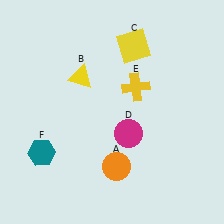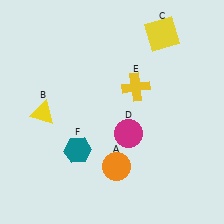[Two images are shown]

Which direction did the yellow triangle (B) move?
The yellow triangle (B) moved left.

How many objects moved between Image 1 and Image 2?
3 objects moved between the two images.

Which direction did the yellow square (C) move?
The yellow square (C) moved right.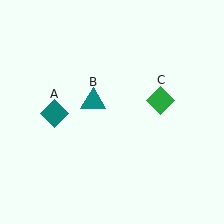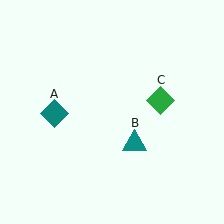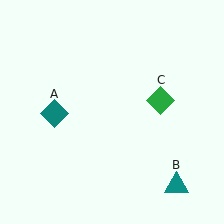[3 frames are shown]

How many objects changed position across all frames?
1 object changed position: teal triangle (object B).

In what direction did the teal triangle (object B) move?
The teal triangle (object B) moved down and to the right.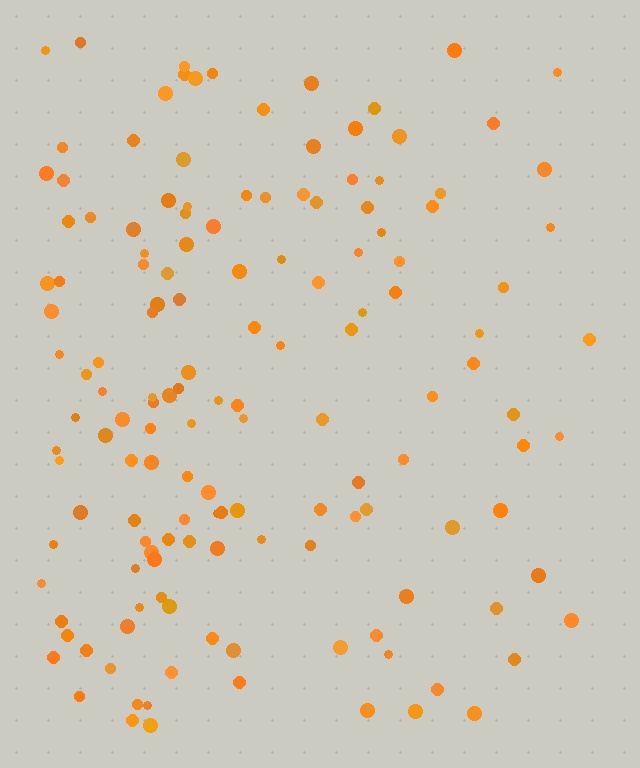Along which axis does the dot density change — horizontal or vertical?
Horizontal.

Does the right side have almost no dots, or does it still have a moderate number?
Still a moderate number, just noticeably fewer than the left.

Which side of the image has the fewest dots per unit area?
The right.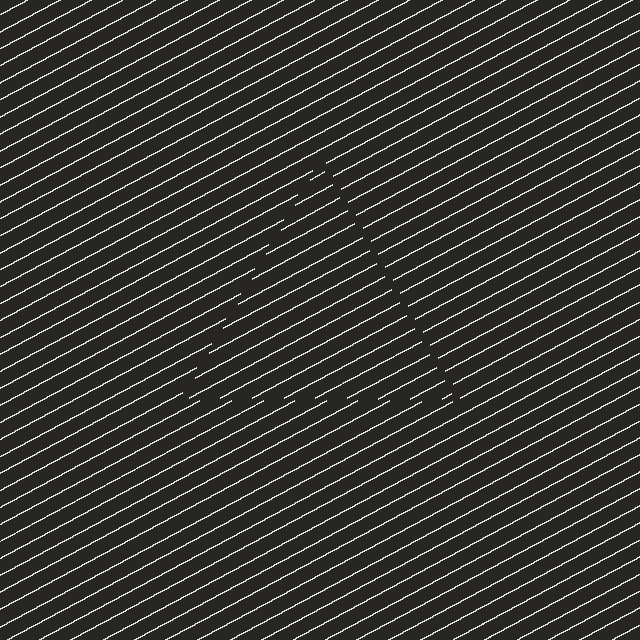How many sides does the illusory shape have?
3 sides — the line-ends trace a triangle.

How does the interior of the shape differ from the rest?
The interior of the shape contains the same grating, shifted by half a period — the contour is defined by the phase discontinuity where line-ends from the inner and outer gratings abut.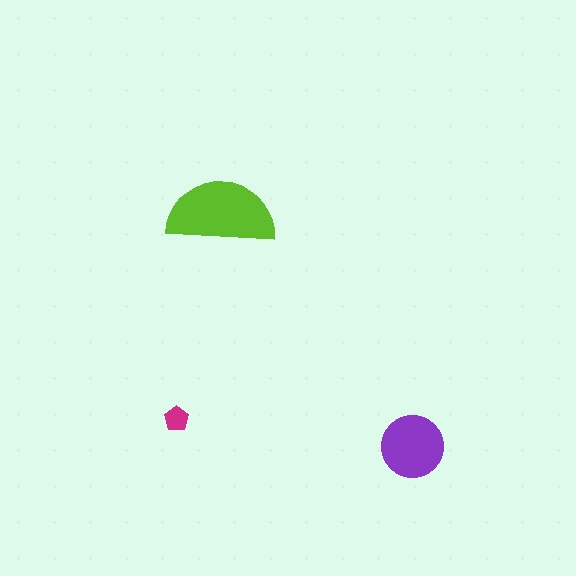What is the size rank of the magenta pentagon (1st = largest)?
3rd.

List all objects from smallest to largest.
The magenta pentagon, the purple circle, the lime semicircle.